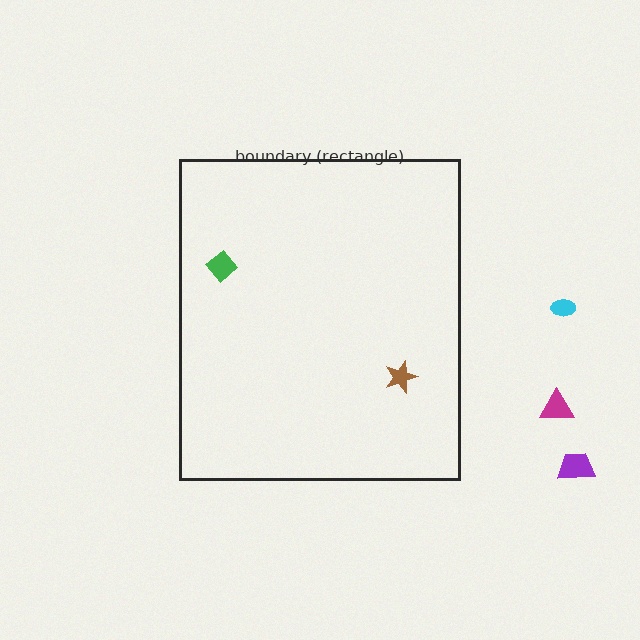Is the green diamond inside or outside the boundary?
Inside.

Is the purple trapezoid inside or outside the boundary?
Outside.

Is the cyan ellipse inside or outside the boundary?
Outside.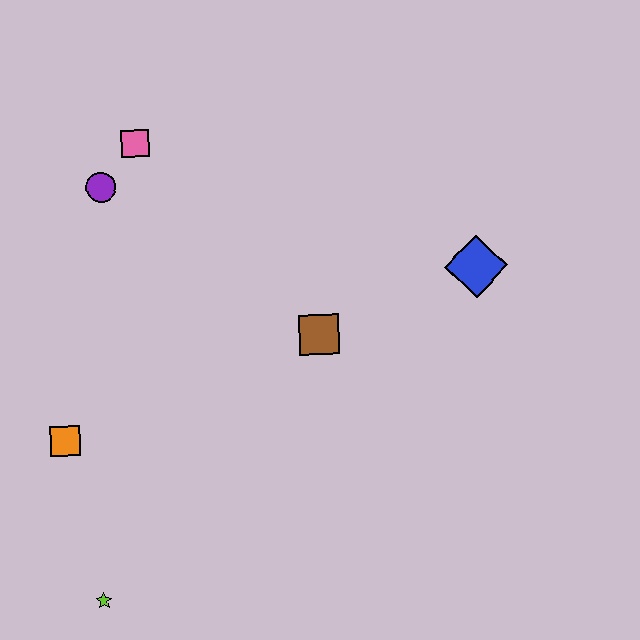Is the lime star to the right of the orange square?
Yes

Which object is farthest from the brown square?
The lime star is farthest from the brown square.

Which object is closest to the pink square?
The purple circle is closest to the pink square.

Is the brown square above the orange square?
Yes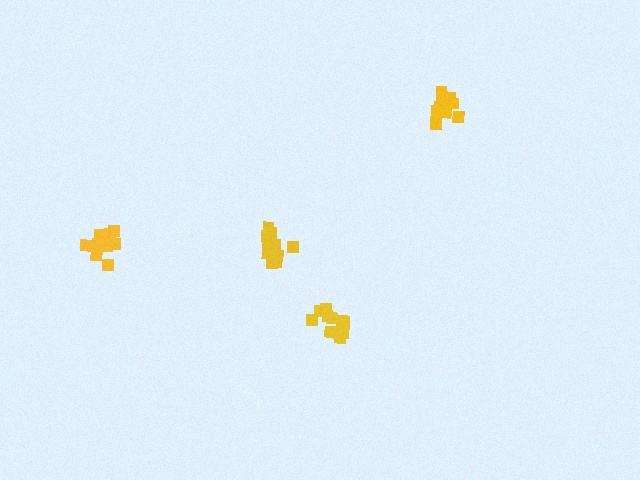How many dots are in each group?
Group 1: 12 dots, Group 2: 13 dots, Group 3: 10 dots, Group 4: 12 dots (47 total).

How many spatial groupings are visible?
There are 4 spatial groupings.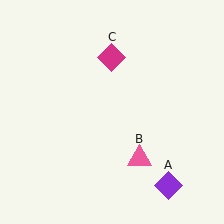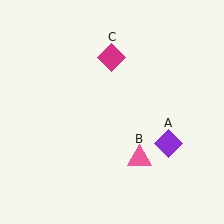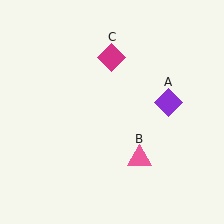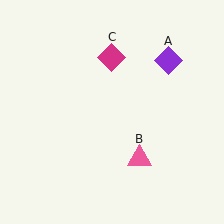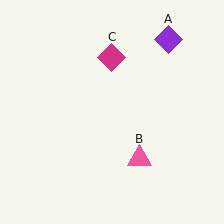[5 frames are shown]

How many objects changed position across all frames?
1 object changed position: purple diamond (object A).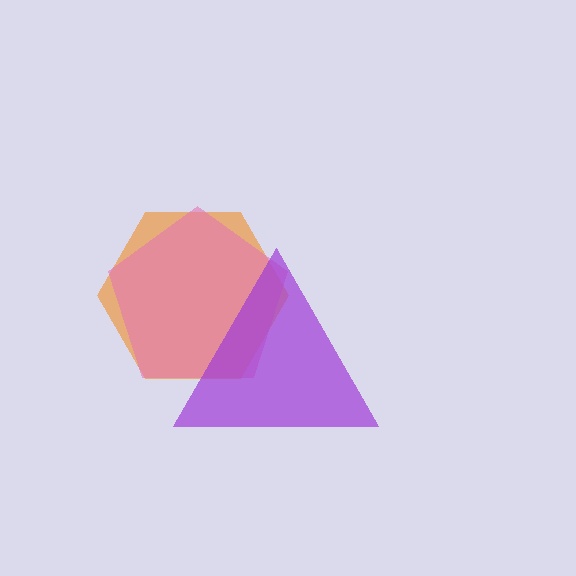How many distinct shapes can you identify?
There are 3 distinct shapes: an orange hexagon, a pink pentagon, a purple triangle.